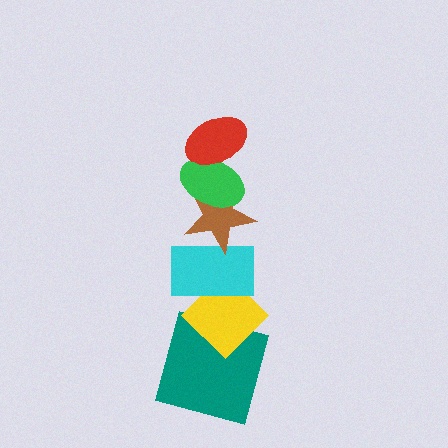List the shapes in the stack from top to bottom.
From top to bottom: the red ellipse, the green ellipse, the brown star, the cyan rectangle, the yellow diamond, the teal square.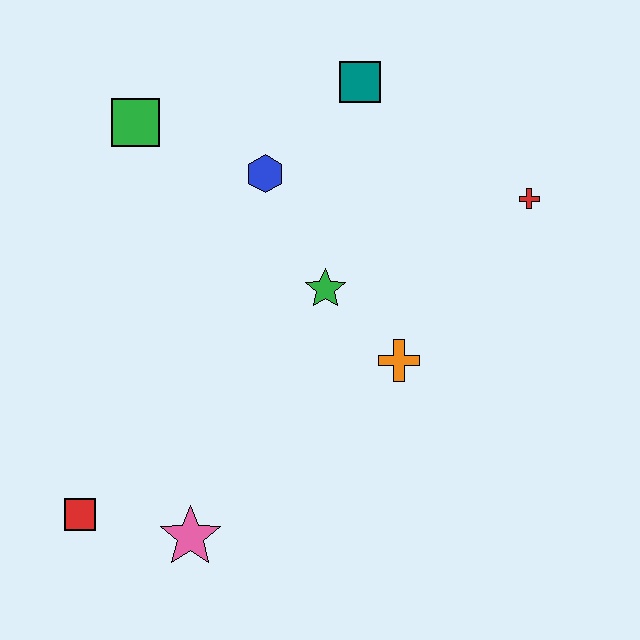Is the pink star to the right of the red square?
Yes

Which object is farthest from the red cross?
The red square is farthest from the red cross.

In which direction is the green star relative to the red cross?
The green star is to the left of the red cross.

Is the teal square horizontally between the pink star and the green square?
No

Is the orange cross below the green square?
Yes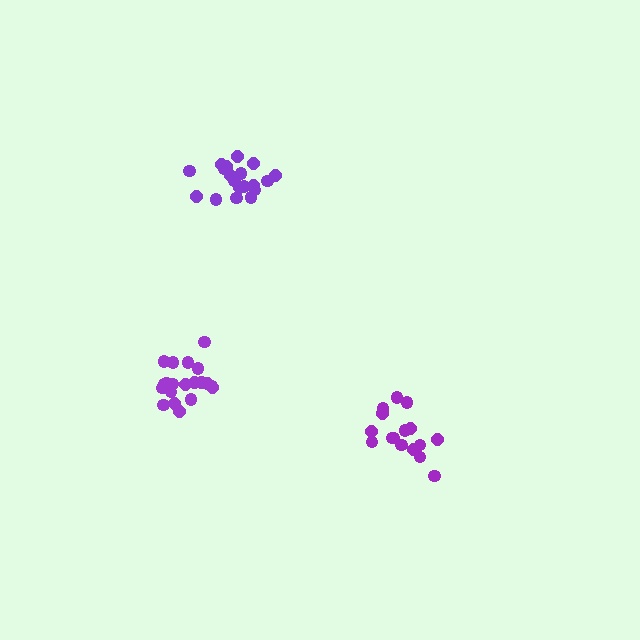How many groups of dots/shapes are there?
There are 3 groups.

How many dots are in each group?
Group 1: 16 dots, Group 2: 19 dots, Group 3: 21 dots (56 total).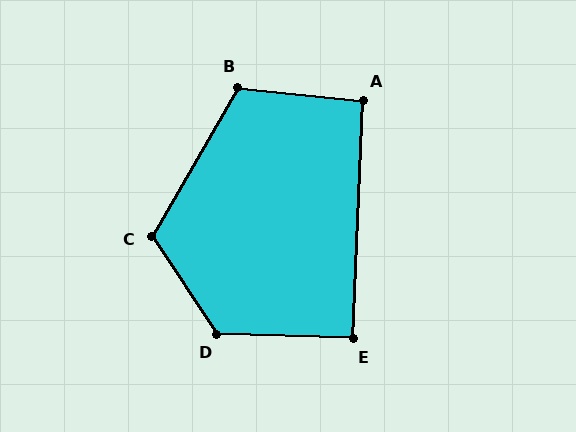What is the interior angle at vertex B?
Approximately 114 degrees (obtuse).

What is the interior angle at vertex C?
Approximately 116 degrees (obtuse).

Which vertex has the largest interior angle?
D, at approximately 125 degrees.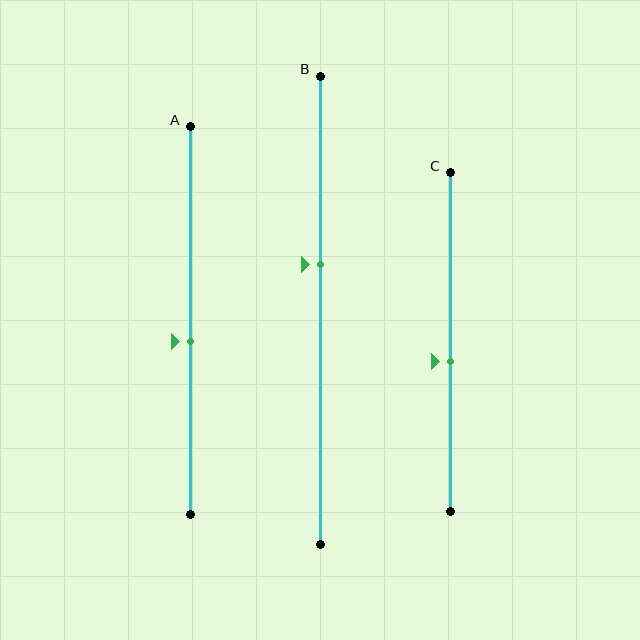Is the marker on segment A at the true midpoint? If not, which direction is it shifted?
No, the marker on segment A is shifted downward by about 5% of the segment length.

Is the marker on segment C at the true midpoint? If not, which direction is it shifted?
No, the marker on segment C is shifted downward by about 6% of the segment length.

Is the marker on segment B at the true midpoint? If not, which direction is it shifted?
No, the marker on segment B is shifted upward by about 10% of the segment length.